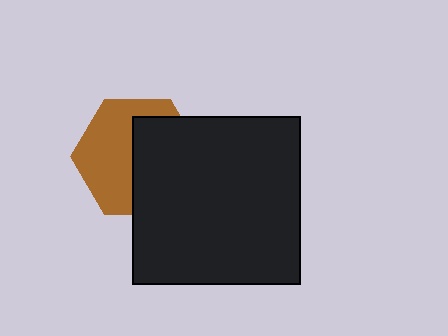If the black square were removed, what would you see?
You would see the complete brown hexagon.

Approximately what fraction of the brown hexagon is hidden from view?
Roughly 50% of the brown hexagon is hidden behind the black square.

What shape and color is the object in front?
The object in front is a black square.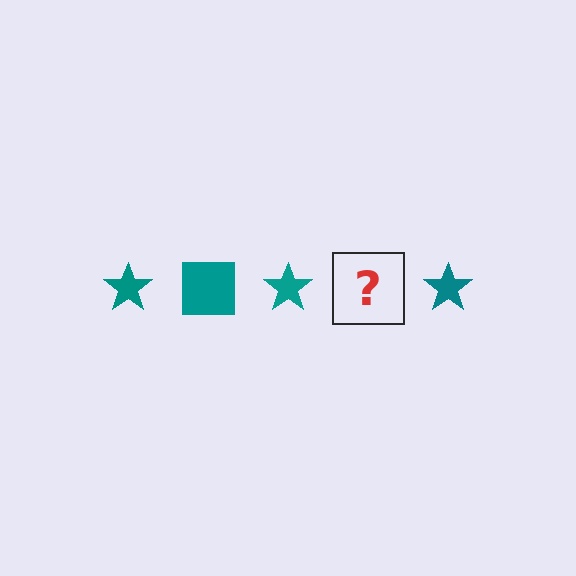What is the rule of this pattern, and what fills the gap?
The rule is that the pattern cycles through star, square shapes in teal. The gap should be filled with a teal square.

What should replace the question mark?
The question mark should be replaced with a teal square.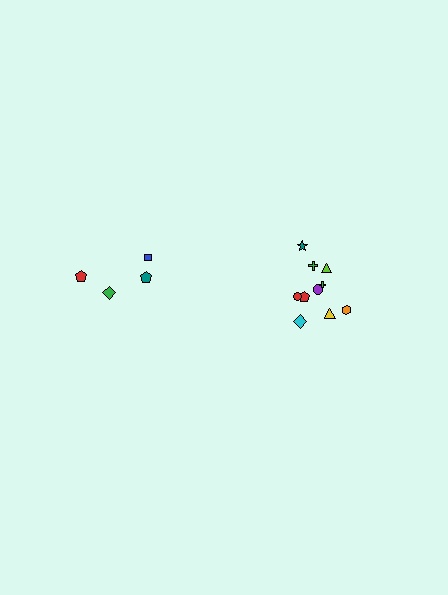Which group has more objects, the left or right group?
The right group.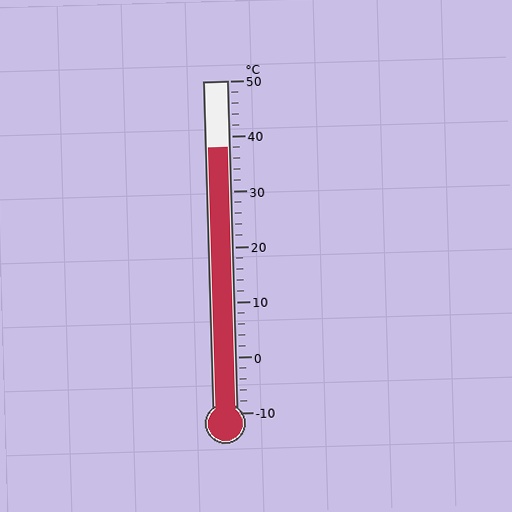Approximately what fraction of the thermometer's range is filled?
The thermometer is filled to approximately 80% of its range.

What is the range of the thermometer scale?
The thermometer scale ranges from -10°C to 50°C.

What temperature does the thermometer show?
The thermometer shows approximately 38°C.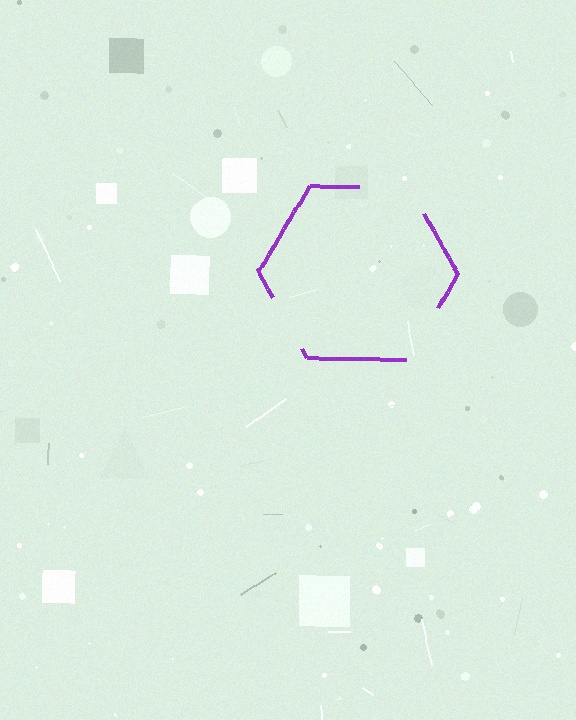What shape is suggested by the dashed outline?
The dashed outline suggests a hexagon.